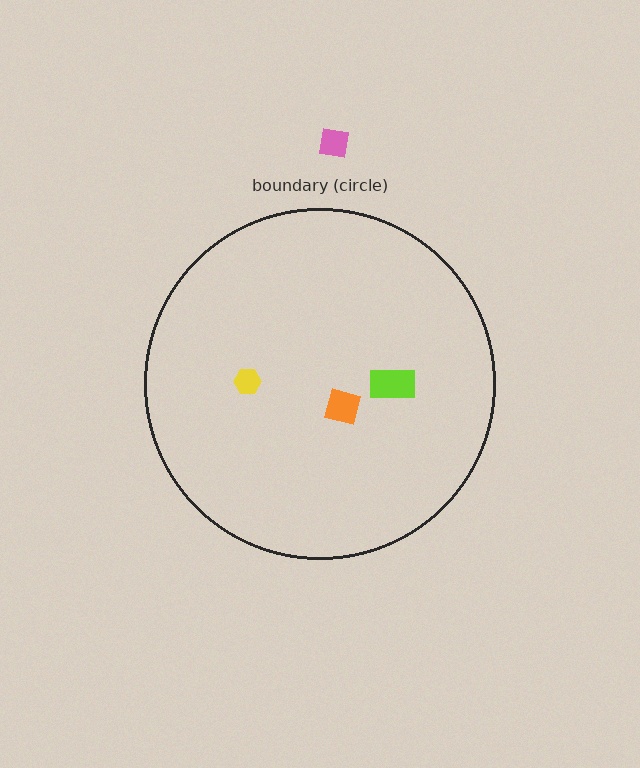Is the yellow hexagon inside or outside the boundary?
Inside.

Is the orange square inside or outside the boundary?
Inside.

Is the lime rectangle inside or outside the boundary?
Inside.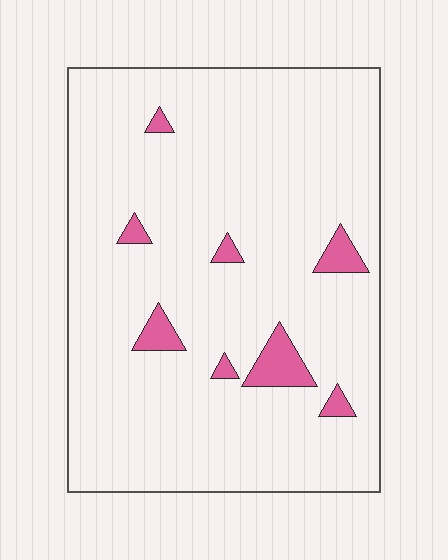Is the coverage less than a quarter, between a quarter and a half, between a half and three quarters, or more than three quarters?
Less than a quarter.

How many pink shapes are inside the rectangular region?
8.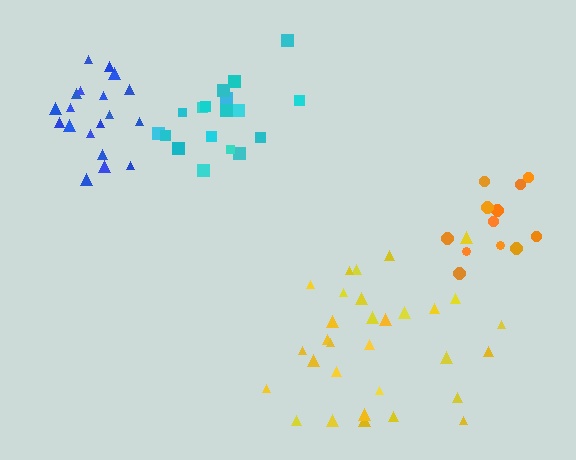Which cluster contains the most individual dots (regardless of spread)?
Yellow (31).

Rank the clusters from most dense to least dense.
blue, cyan, orange, yellow.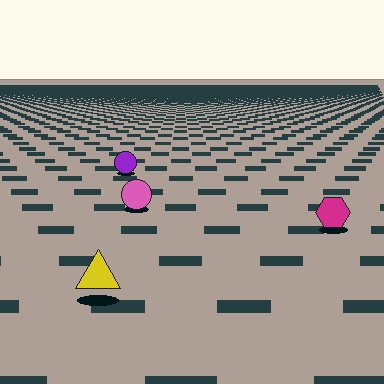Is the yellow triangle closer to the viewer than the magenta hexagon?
Yes. The yellow triangle is closer — you can tell from the texture gradient: the ground texture is coarser near it.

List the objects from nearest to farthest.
From nearest to farthest: the yellow triangle, the magenta hexagon, the pink circle, the purple circle.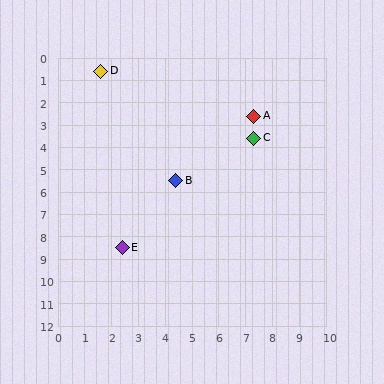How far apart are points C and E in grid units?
Points C and E are about 6.9 grid units apart.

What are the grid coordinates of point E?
Point E is at approximately (2.4, 8.5).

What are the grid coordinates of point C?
Point C is at approximately (7.3, 3.6).